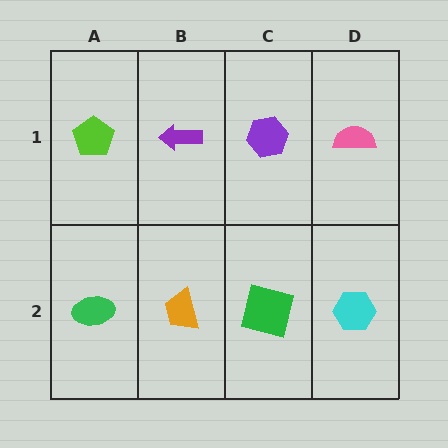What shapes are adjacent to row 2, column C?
A purple hexagon (row 1, column C), an orange trapezoid (row 2, column B), a cyan hexagon (row 2, column D).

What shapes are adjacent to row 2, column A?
A lime pentagon (row 1, column A), an orange trapezoid (row 2, column B).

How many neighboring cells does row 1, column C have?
3.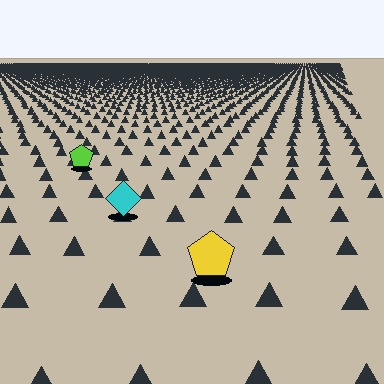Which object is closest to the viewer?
The yellow pentagon is closest. The texture marks near it are larger and more spread out.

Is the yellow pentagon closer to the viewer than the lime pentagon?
Yes. The yellow pentagon is closer — you can tell from the texture gradient: the ground texture is coarser near it.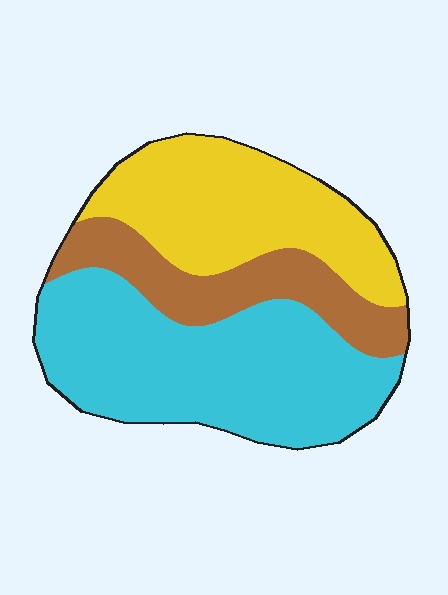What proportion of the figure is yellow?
Yellow takes up about one third (1/3) of the figure.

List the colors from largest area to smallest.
From largest to smallest: cyan, yellow, brown.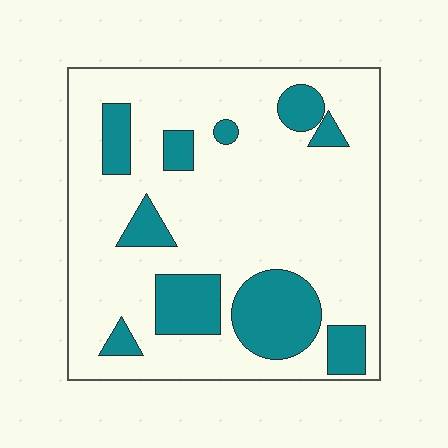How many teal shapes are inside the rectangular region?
10.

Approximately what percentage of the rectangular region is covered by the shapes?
Approximately 20%.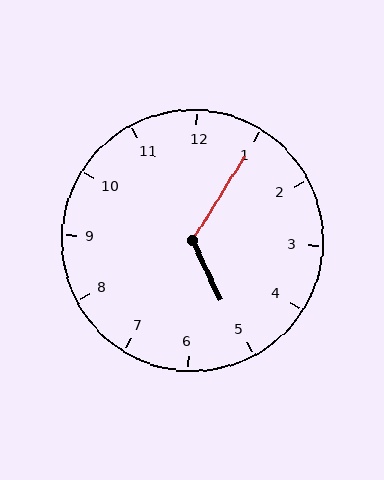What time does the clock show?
5:05.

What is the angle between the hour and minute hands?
Approximately 122 degrees.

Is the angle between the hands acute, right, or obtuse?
It is obtuse.